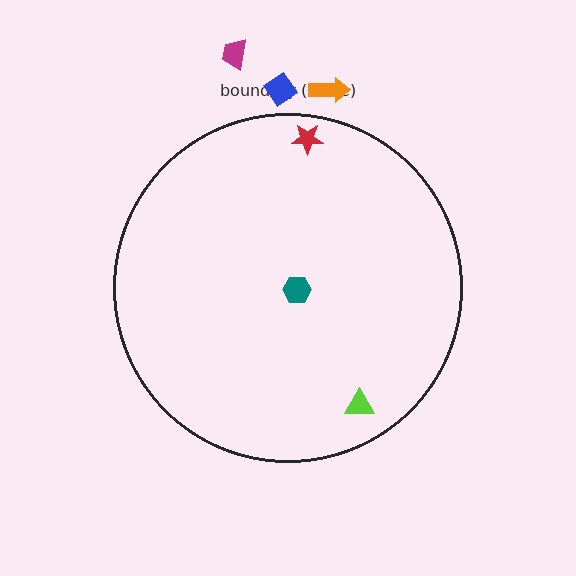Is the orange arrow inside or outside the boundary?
Outside.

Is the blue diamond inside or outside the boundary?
Outside.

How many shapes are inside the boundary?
3 inside, 3 outside.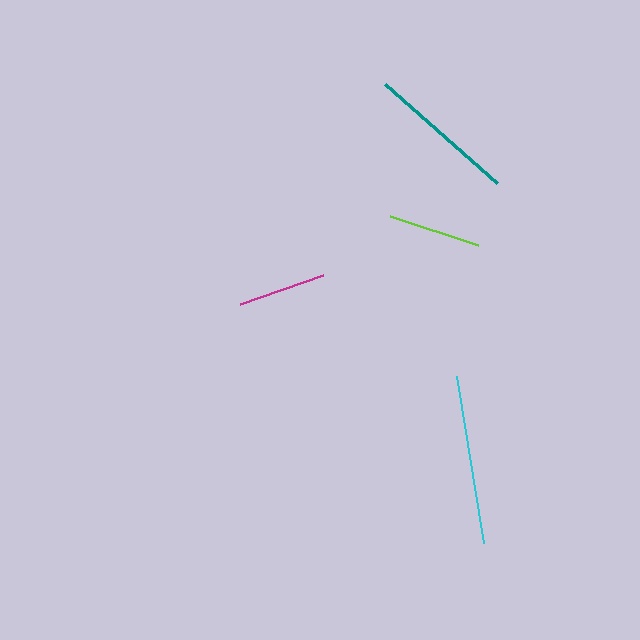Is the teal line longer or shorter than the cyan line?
The cyan line is longer than the teal line.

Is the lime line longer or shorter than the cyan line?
The cyan line is longer than the lime line.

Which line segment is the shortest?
The magenta line is the shortest at approximately 89 pixels.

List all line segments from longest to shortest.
From longest to shortest: cyan, teal, lime, magenta.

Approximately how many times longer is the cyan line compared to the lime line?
The cyan line is approximately 1.8 times the length of the lime line.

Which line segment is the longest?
The cyan line is the longest at approximately 170 pixels.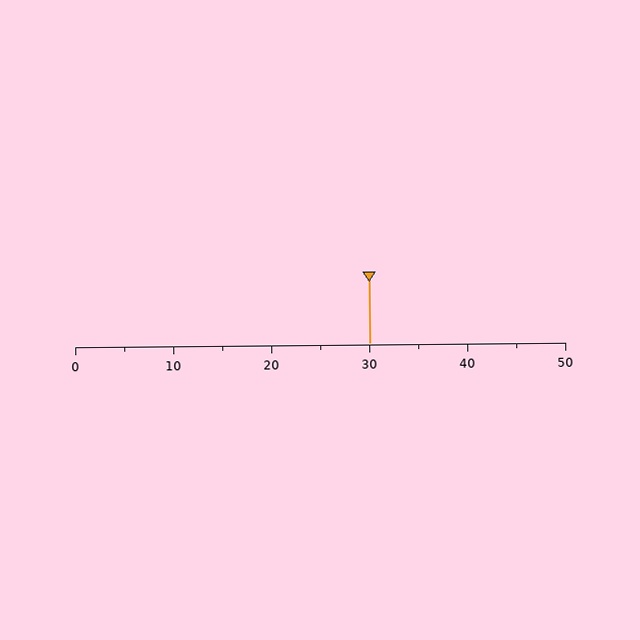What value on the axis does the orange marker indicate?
The marker indicates approximately 30.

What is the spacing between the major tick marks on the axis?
The major ticks are spaced 10 apart.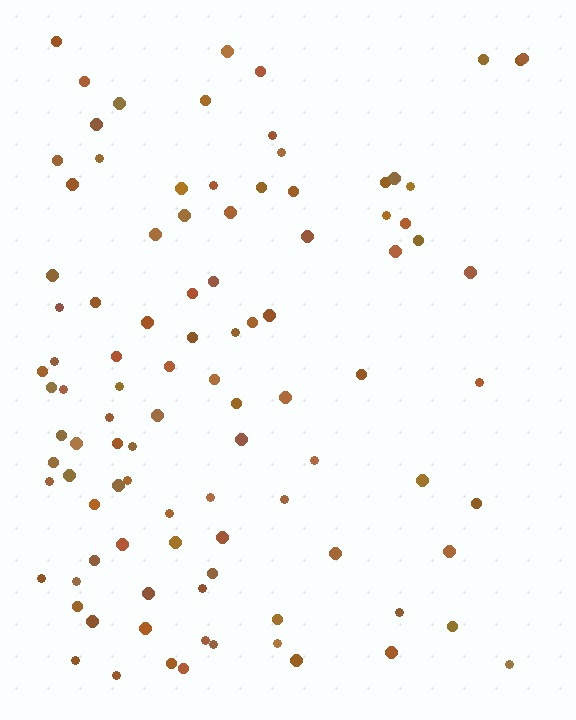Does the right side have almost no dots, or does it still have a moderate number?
Still a moderate number, just noticeably fewer than the left.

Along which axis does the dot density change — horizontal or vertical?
Horizontal.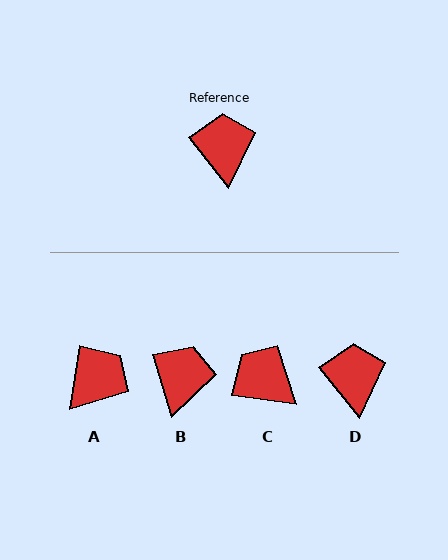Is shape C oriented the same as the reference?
No, it is off by about 43 degrees.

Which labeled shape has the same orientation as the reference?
D.